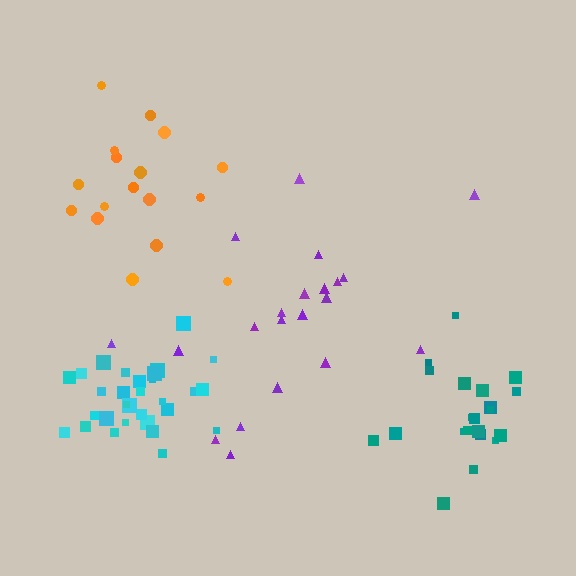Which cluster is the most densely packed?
Cyan.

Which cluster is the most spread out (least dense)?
Purple.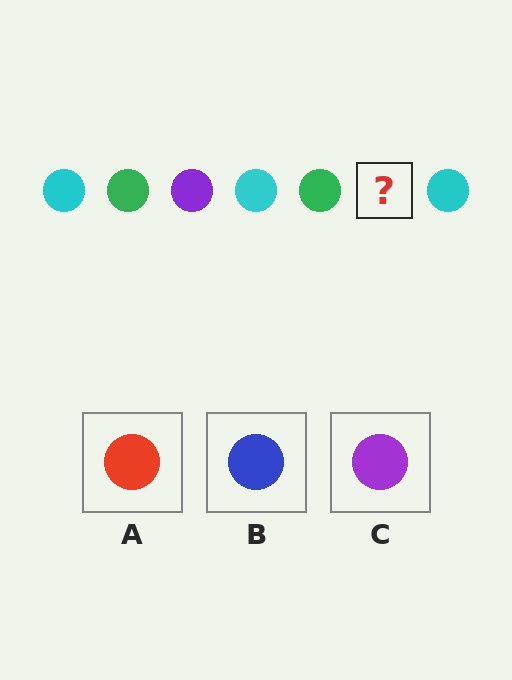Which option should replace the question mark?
Option C.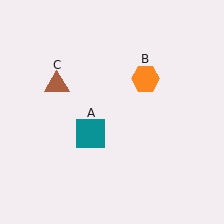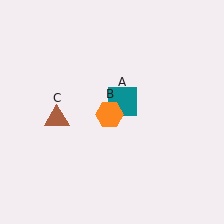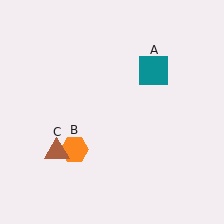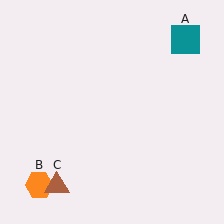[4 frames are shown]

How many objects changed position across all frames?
3 objects changed position: teal square (object A), orange hexagon (object B), brown triangle (object C).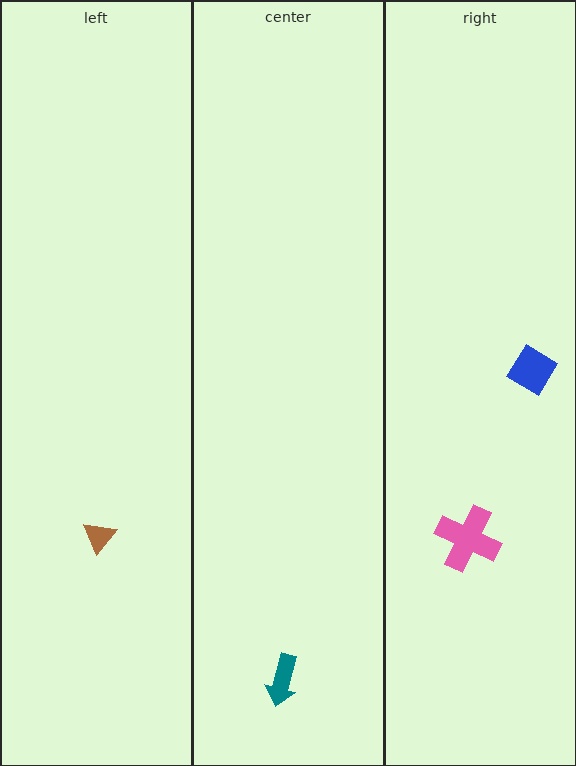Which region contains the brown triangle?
The left region.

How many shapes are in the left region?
1.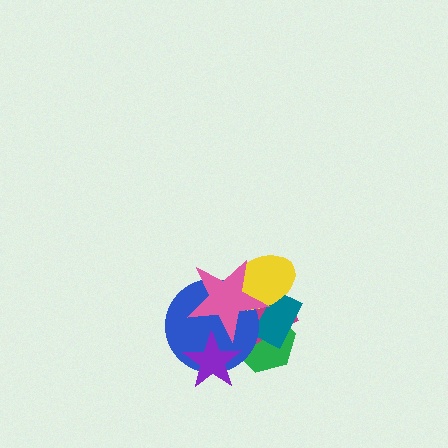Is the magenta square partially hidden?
Yes, it is partially covered by another shape.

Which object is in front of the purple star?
The pink star is in front of the purple star.